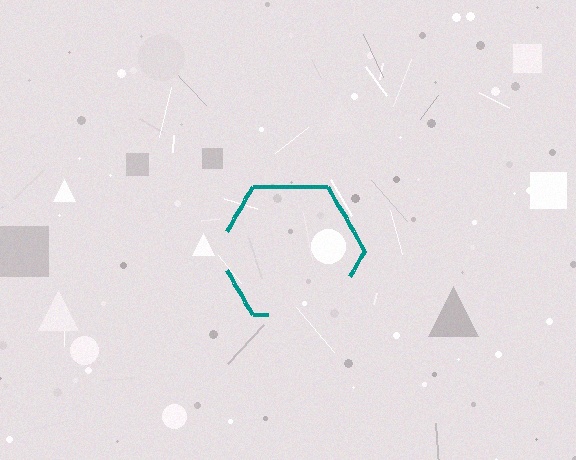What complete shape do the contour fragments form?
The contour fragments form a hexagon.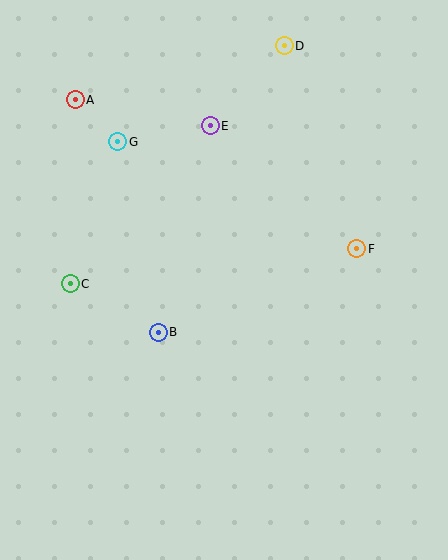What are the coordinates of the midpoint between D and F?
The midpoint between D and F is at (320, 147).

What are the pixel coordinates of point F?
Point F is at (357, 249).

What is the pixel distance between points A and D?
The distance between A and D is 216 pixels.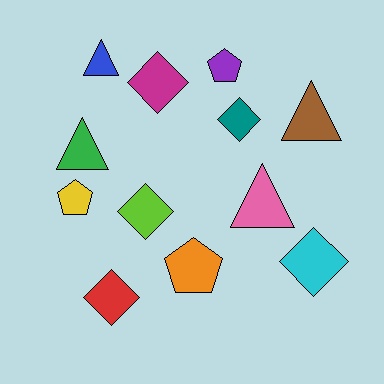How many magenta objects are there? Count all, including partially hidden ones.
There is 1 magenta object.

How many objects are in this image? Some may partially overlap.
There are 12 objects.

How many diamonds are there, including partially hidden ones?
There are 5 diamonds.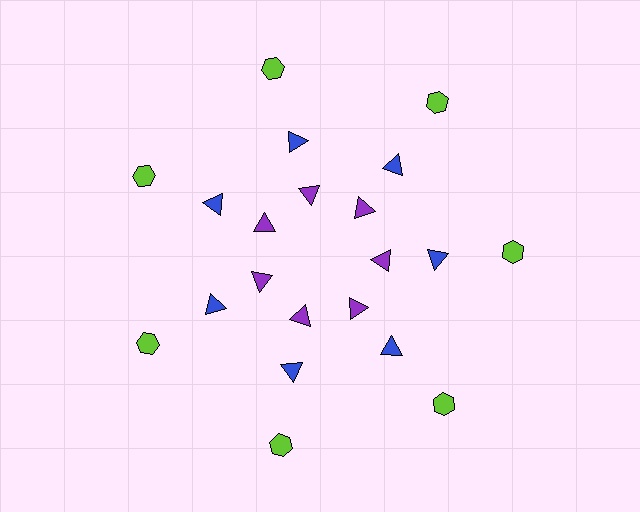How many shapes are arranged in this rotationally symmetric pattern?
There are 21 shapes, arranged in 7 groups of 3.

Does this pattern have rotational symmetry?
Yes, this pattern has 7-fold rotational symmetry. It looks the same after rotating 51 degrees around the center.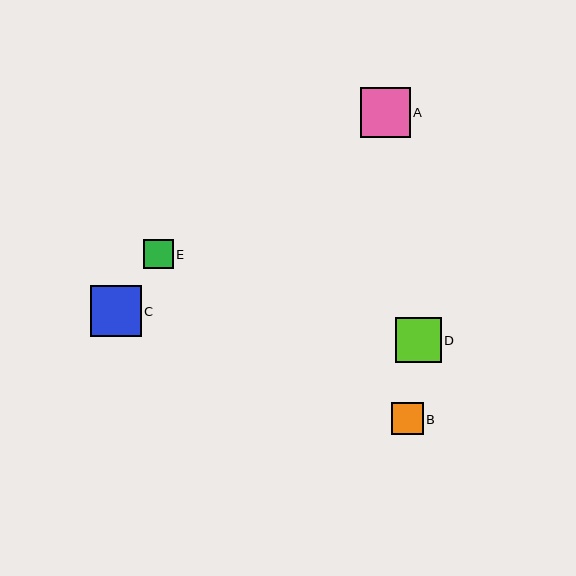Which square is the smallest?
Square E is the smallest with a size of approximately 29 pixels.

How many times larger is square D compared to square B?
Square D is approximately 1.4 times the size of square B.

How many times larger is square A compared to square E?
Square A is approximately 1.7 times the size of square E.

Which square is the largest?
Square C is the largest with a size of approximately 51 pixels.